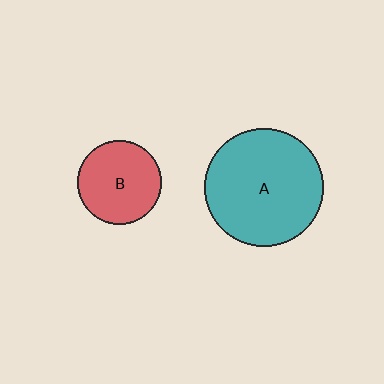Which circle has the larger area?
Circle A (teal).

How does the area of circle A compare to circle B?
Approximately 2.0 times.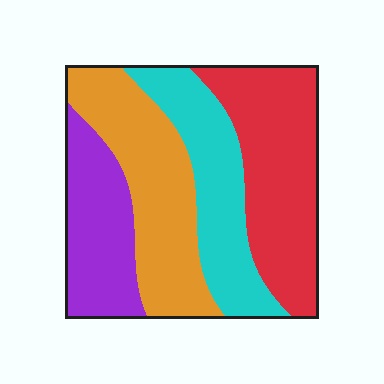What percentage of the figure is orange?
Orange covers about 30% of the figure.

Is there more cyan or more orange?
Orange.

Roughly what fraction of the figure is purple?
Purple takes up about one fifth (1/5) of the figure.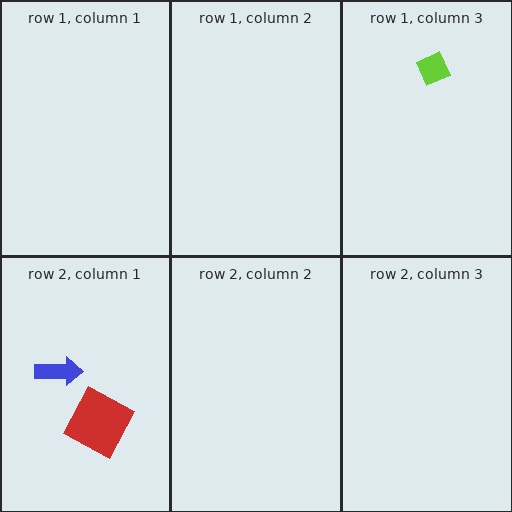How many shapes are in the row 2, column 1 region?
2.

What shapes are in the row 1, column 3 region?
The lime diamond.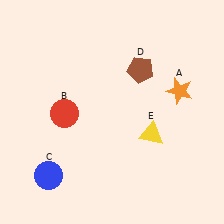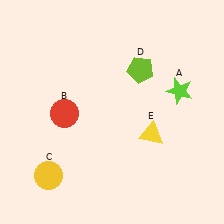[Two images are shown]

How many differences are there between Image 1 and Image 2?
There are 3 differences between the two images.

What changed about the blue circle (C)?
In Image 1, C is blue. In Image 2, it changed to yellow.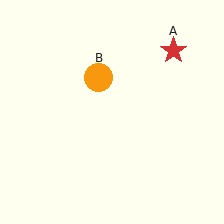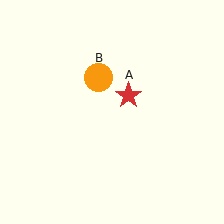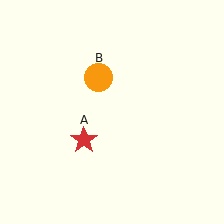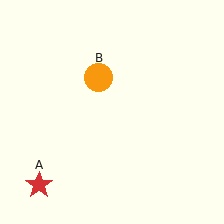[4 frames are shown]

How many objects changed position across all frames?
1 object changed position: red star (object A).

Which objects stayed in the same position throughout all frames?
Orange circle (object B) remained stationary.